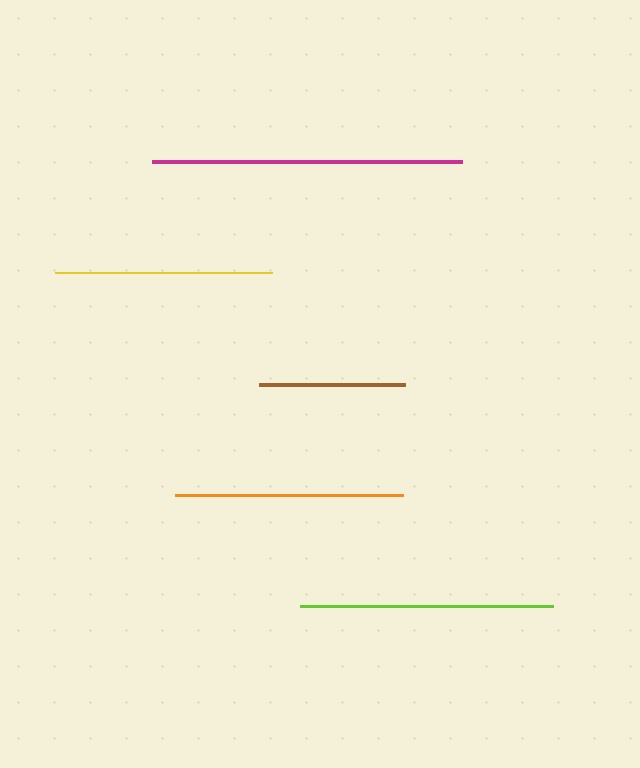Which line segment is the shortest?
The brown line is the shortest at approximately 145 pixels.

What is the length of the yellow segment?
The yellow segment is approximately 217 pixels long.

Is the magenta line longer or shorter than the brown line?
The magenta line is longer than the brown line.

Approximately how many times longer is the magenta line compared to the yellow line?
The magenta line is approximately 1.4 times the length of the yellow line.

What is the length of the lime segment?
The lime segment is approximately 253 pixels long.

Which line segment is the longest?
The magenta line is the longest at approximately 310 pixels.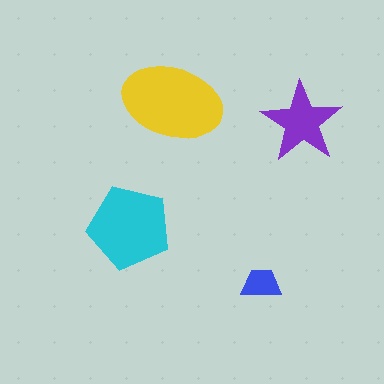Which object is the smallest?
The blue trapezoid.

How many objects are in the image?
There are 4 objects in the image.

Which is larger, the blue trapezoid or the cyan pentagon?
The cyan pentagon.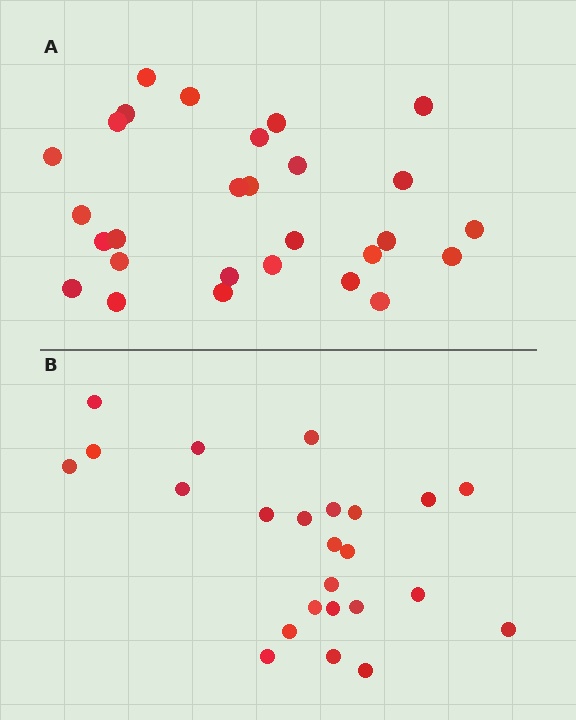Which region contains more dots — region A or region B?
Region A (the top region) has more dots.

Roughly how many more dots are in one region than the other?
Region A has about 4 more dots than region B.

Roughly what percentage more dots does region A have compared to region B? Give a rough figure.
About 15% more.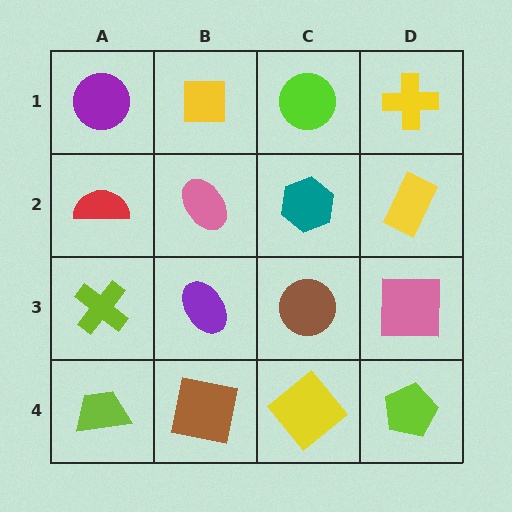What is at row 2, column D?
A yellow rectangle.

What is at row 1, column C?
A lime circle.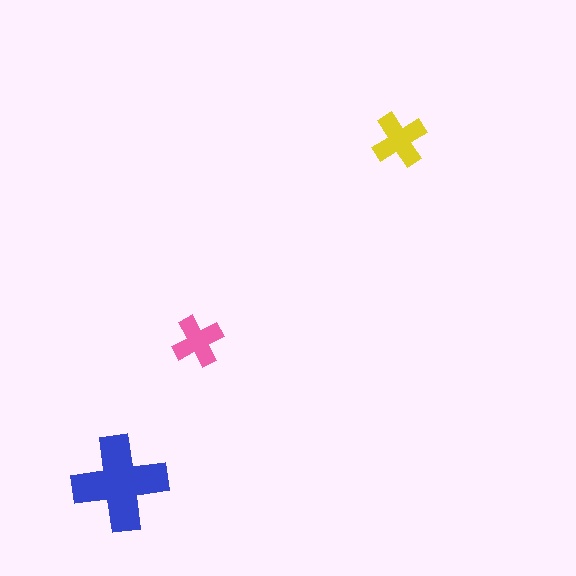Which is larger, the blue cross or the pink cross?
The blue one.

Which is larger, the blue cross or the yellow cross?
The blue one.